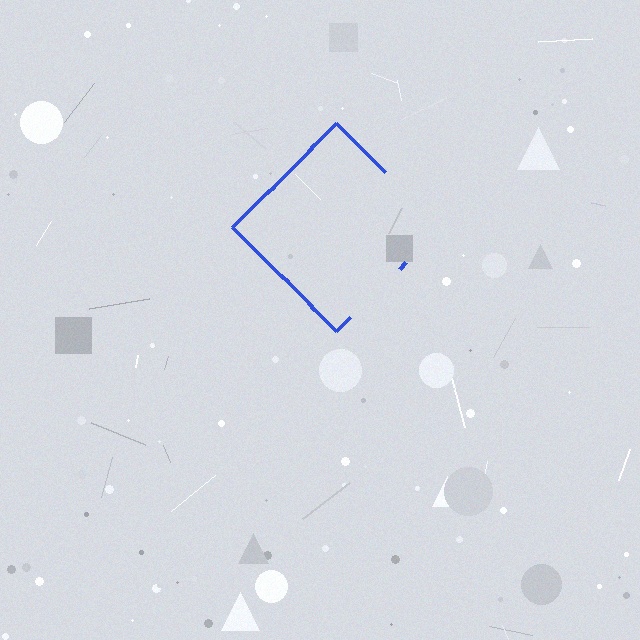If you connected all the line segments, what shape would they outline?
They would outline a diamond.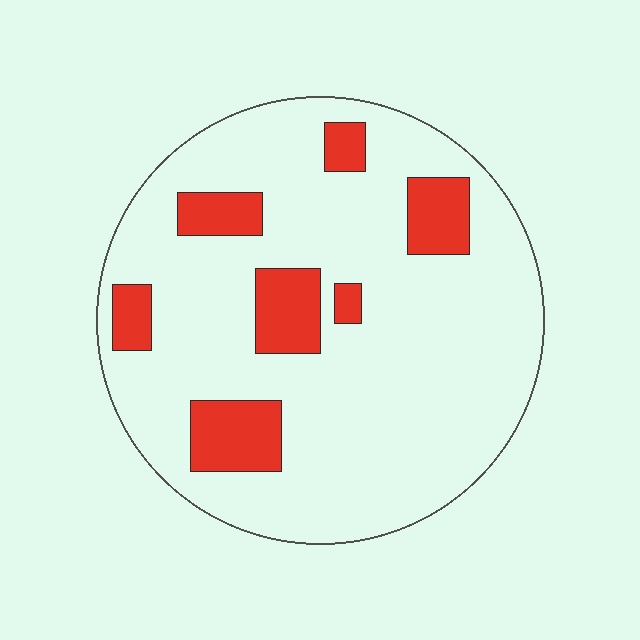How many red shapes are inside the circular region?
7.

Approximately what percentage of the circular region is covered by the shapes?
Approximately 15%.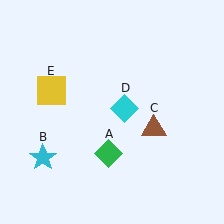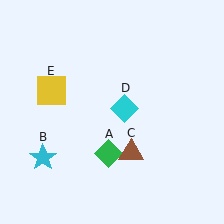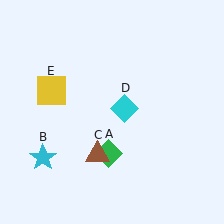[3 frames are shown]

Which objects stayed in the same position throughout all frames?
Green diamond (object A) and cyan star (object B) and cyan diamond (object D) and yellow square (object E) remained stationary.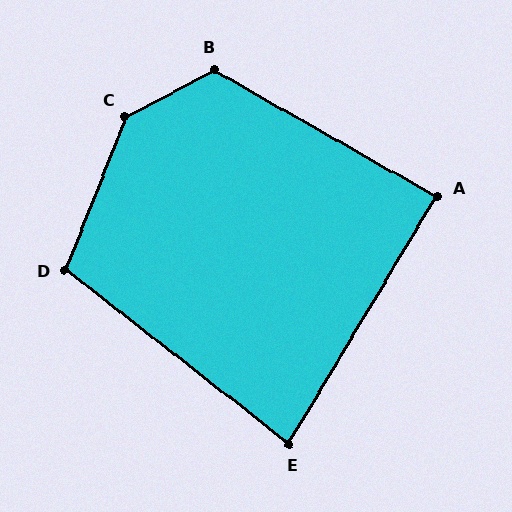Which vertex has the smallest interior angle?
E, at approximately 83 degrees.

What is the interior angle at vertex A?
Approximately 89 degrees (approximately right).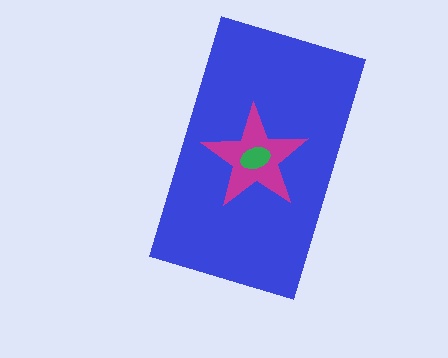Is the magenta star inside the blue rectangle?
Yes.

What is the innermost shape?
The green ellipse.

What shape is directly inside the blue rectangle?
The magenta star.